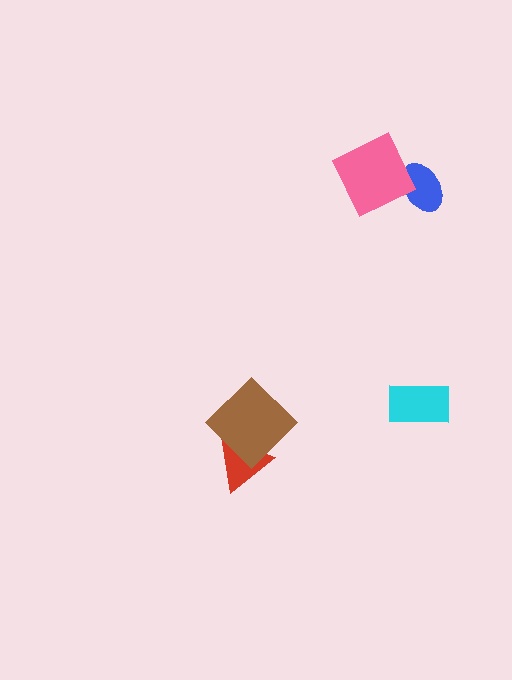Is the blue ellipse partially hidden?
Yes, it is partially covered by another shape.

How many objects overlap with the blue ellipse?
1 object overlaps with the blue ellipse.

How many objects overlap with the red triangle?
1 object overlaps with the red triangle.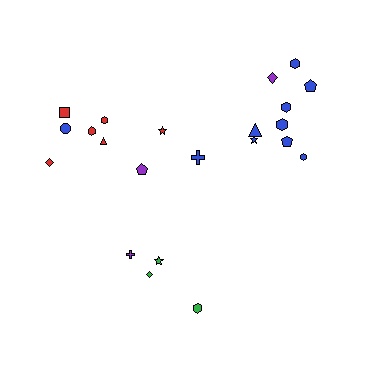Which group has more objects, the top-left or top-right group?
The top-right group.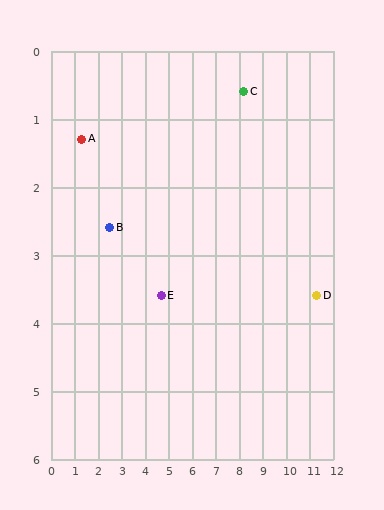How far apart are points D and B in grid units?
Points D and B are about 8.9 grid units apart.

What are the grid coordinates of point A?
Point A is at approximately (1.3, 1.3).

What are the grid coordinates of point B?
Point B is at approximately (2.5, 2.6).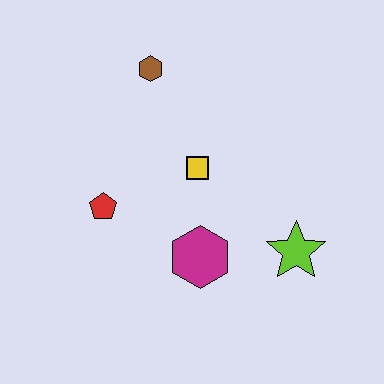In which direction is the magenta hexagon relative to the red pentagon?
The magenta hexagon is to the right of the red pentagon.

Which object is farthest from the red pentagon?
The lime star is farthest from the red pentagon.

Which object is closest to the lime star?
The magenta hexagon is closest to the lime star.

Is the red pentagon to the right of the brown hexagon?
No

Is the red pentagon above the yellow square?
No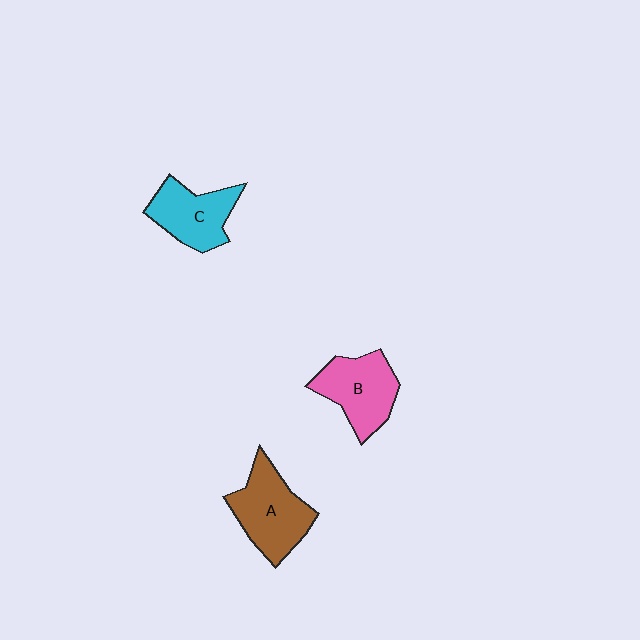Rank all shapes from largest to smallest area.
From largest to smallest: A (brown), B (pink), C (cyan).